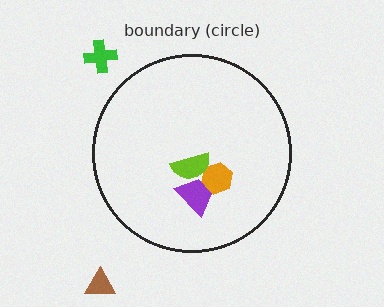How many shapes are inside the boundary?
3 inside, 2 outside.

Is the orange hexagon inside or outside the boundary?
Inside.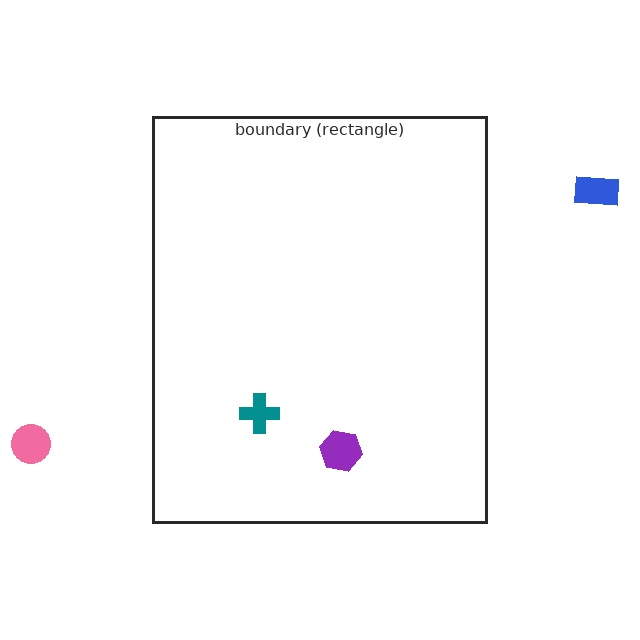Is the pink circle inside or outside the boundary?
Outside.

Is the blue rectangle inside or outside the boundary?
Outside.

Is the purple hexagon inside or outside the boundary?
Inside.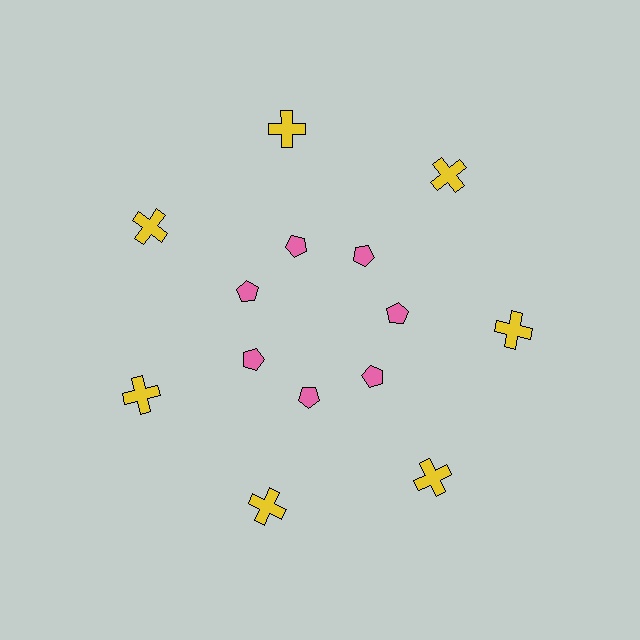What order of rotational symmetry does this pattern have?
This pattern has 7-fold rotational symmetry.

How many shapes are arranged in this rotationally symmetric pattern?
There are 14 shapes, arranged in 7 groups of 2.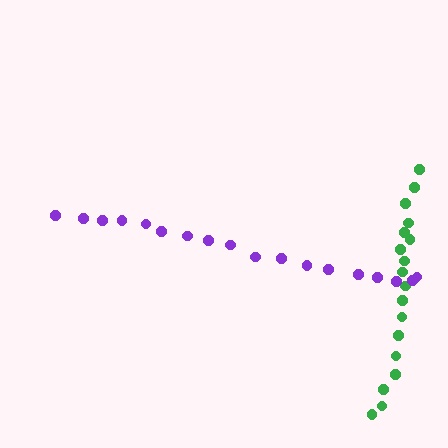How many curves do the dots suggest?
There are 2 distinct paths.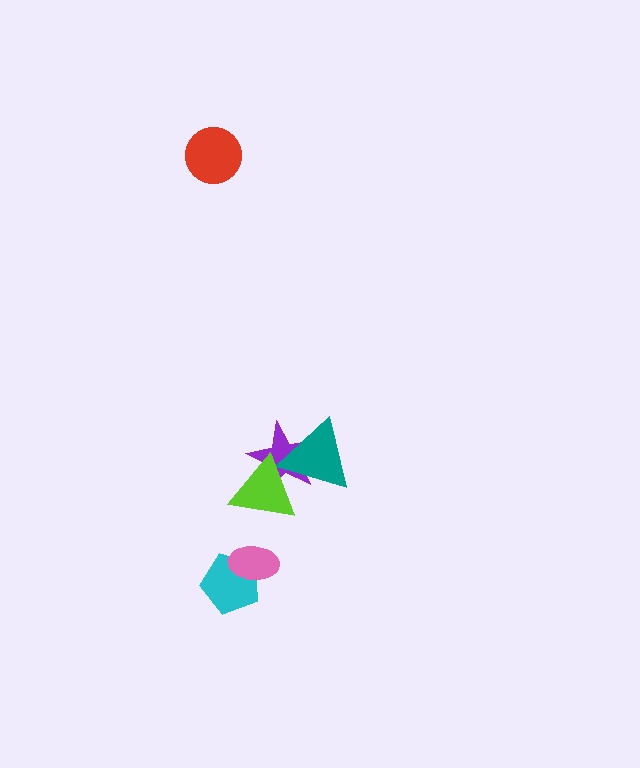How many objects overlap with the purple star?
2 objects overlap with the purple star.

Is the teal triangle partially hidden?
Yes, it is partially covered by another shape.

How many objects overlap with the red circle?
0 objects overlap with the red circle.